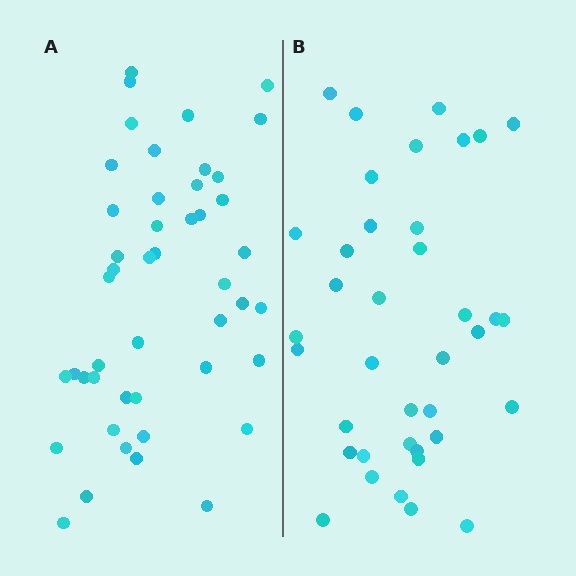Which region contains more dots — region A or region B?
Region A (the left region) has more dots.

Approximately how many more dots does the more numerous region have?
Region A has roughly 8 or so more dots than region B.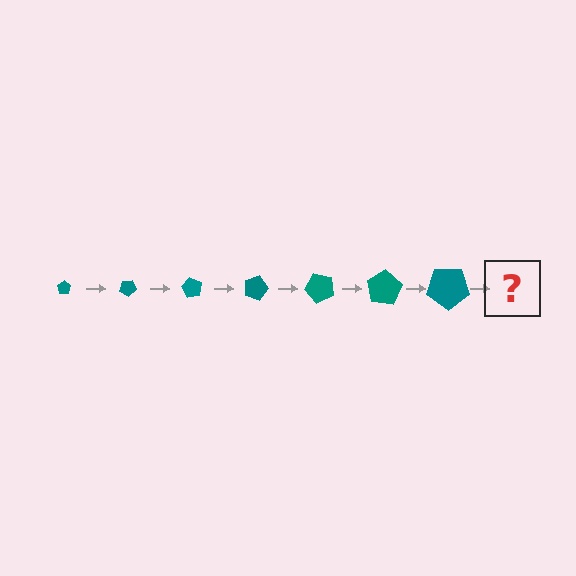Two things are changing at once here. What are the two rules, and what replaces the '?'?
The two rules are that the pentagon grows larger each step and it rotates 30 degrees each step. The '?' should be a pentagon, larger than the previous one and rotated 210 degrees from the start.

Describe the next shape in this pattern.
It should be a pentagon, larger than the previous one and rotated 210 degrees from the start.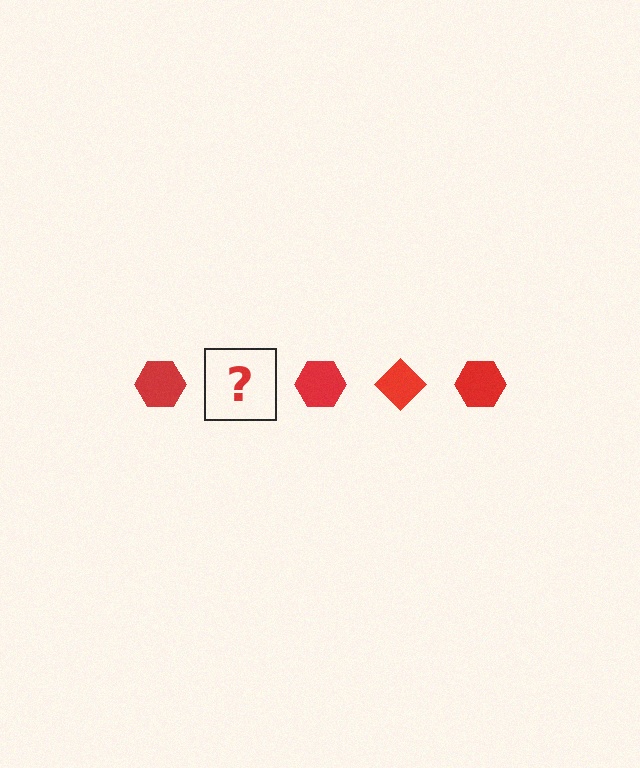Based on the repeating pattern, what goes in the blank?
The blank should be a red diamond.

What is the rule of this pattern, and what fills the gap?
The rule is that the pattern cycles through hexagon, diamond shapes in red. The gap should be filled with a red diamond.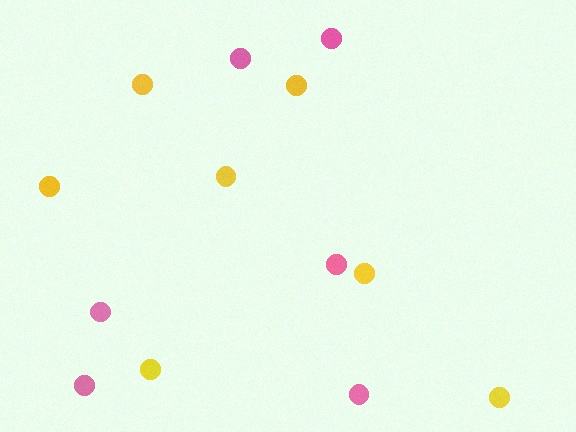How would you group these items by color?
There are 2 groups: one group of yellow circles (7) and one group of pink circles (6).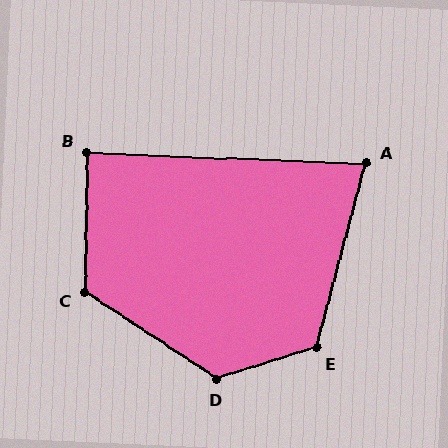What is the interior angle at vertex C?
Approximately 123 degrees (obtuse).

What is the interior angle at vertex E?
Approximately 122 degrees (obtuse).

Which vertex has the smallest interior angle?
A, at approximately 77 degrees.